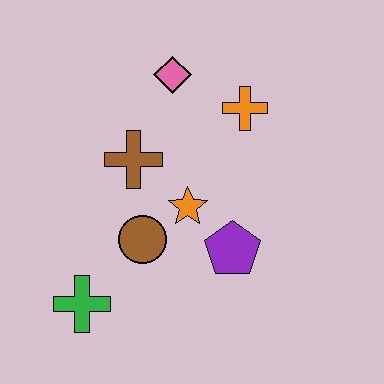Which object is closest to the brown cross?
The orange star is closest to the brown cross.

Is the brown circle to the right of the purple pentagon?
No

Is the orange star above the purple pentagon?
Yes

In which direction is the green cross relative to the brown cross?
The green cross is below the brown cross.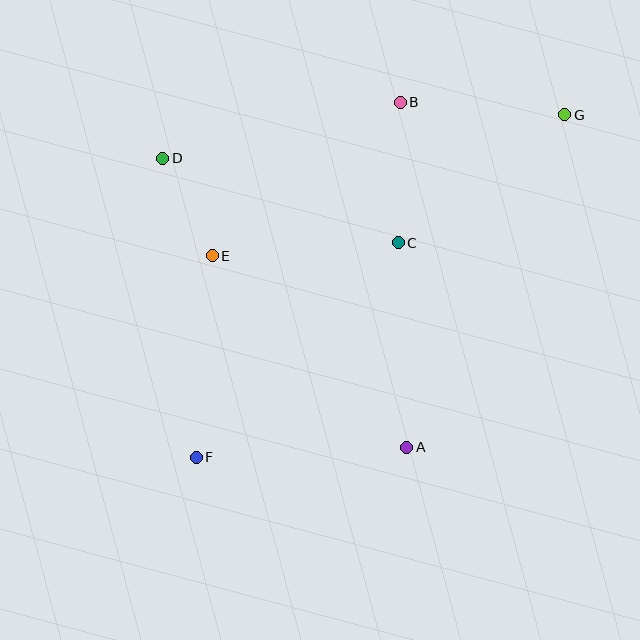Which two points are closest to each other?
Points D and E are closest to each other.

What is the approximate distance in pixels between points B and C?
The distance between B and C is approximately 140 pixels.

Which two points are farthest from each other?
Points F and G are farthest from each other.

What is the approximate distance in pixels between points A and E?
The distance between A and E is approximately 273 pixels.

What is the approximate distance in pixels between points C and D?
The distance between C and D is approximately 250 pixels.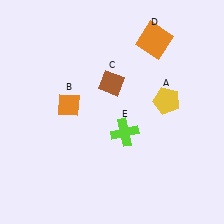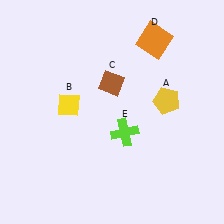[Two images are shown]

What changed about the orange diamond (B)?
In Image 1, B is orange. In Image 2, it changed to yellow.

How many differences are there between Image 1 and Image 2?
There is 1 difference between the two images.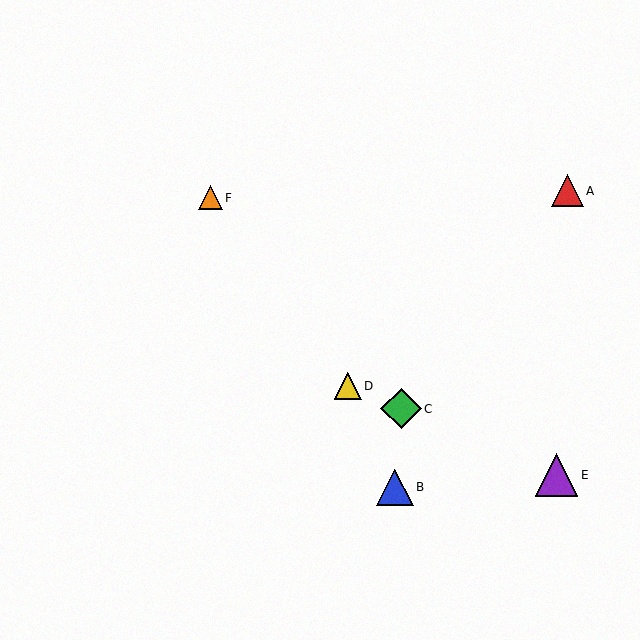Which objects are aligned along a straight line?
Objects C, D, E are aligned along a straight line.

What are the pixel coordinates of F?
Object F is at (210, 198).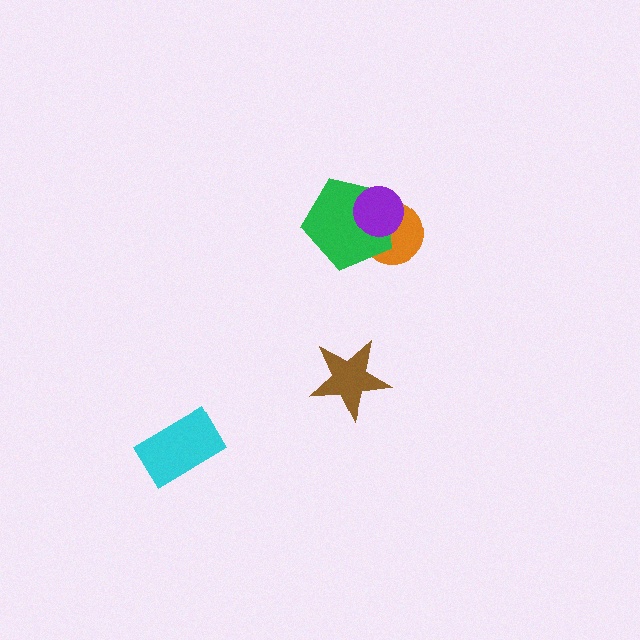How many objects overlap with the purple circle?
2 objects overlap with the purple circle.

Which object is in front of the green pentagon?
The purple circle is in front of the green pentagon.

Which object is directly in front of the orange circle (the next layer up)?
The green pentagon is directly in front of the orange circle.